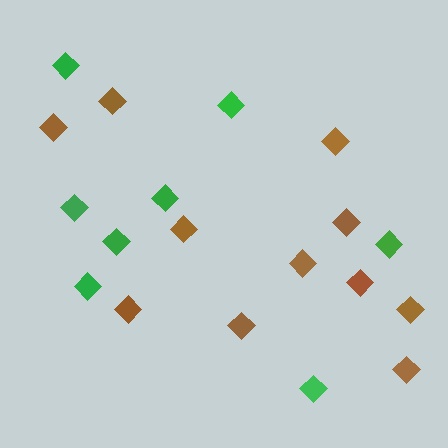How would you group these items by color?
There are 2 groups: one group of green diamonds (8) and one group of brown diamonds (11).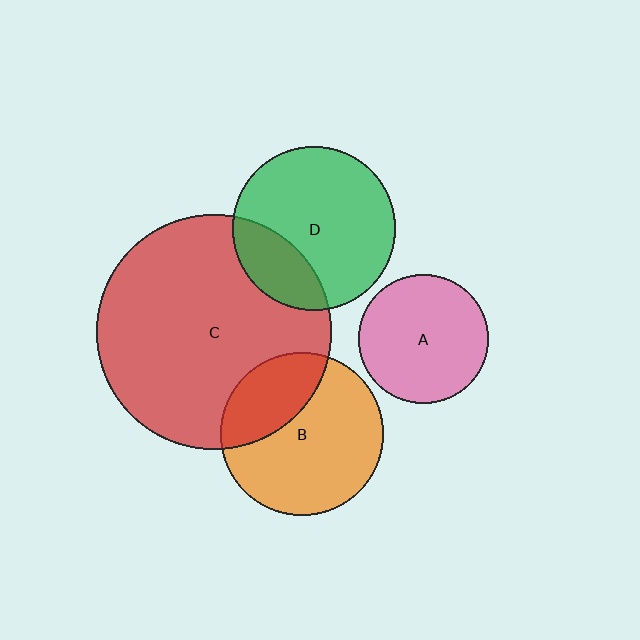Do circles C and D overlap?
Yes.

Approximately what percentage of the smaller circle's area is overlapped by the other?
Approximately 25%.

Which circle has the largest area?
Circle C (red).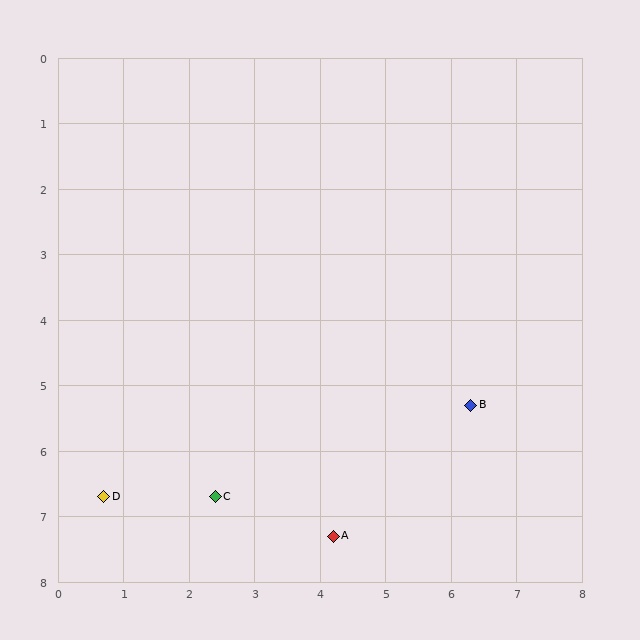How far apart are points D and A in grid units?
Points D and A are about 3.6 grid units apart.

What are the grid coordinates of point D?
Point D is at approximately (0.7, 6.7).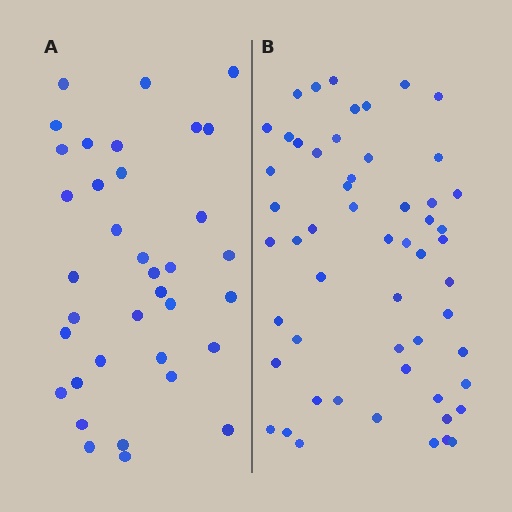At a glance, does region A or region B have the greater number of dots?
Region B (the right region) has more dots.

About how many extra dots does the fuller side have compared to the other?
Region B has approximately 20 more dots than region A.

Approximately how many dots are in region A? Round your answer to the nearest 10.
About 40 dots. (The exact count is 36, which rounds to 40.)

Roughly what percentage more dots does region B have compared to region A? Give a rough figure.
About 55% more.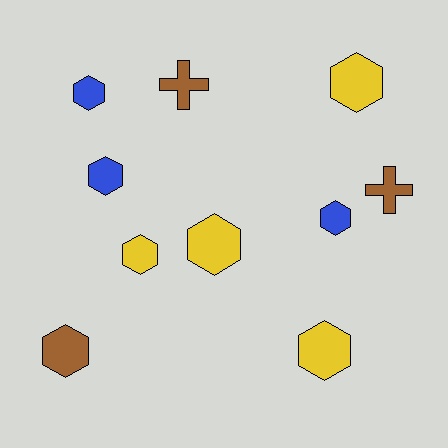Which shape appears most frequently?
Hexagon, with 8 objects.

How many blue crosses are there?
There are no blue crosses.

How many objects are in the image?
There are 10 objects.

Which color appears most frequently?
Yellow, with 4 objects.